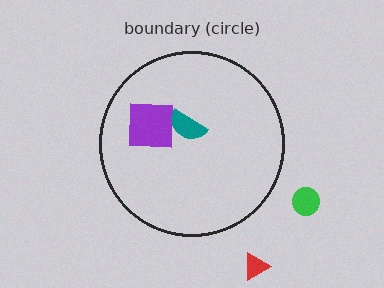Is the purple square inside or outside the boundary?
Inside.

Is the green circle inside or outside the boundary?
Outside.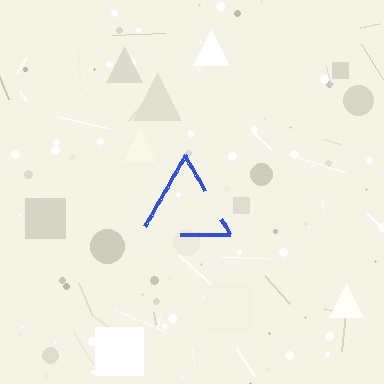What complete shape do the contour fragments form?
The contour fragments form a triangle.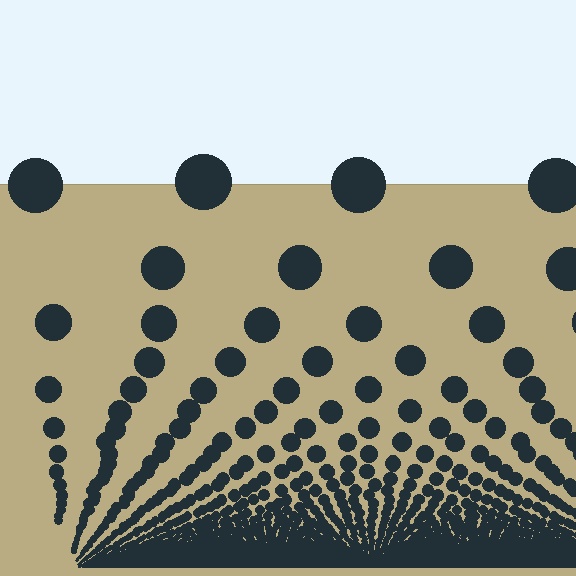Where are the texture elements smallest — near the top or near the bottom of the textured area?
Near the bottom.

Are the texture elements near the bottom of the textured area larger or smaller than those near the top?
Smaller. The gradient is inverted — elements near the bottom are smaller and denser.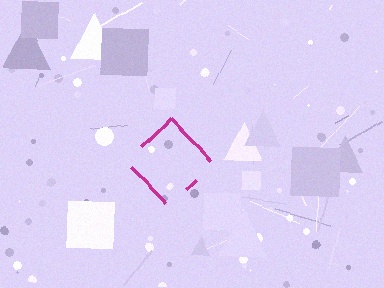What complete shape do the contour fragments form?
The contour fragments form a diamond.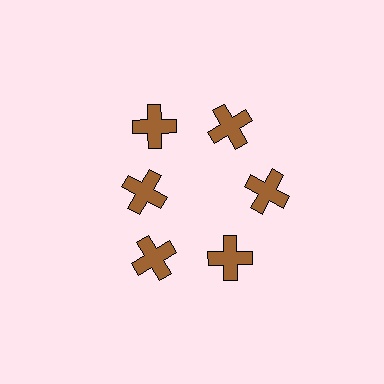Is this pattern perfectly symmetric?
No. The 6 brown crosses are arranged in a ring, but one element near the 9 o'clock position is pulled inward toward the center, breaking the 6-fold rotational symmetry.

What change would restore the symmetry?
The symmetry would be restored by moving it outward, back onto the ring so that all 6 crosses sit at equal angles and equal distance from the center.